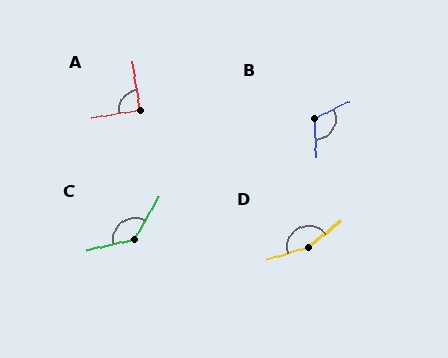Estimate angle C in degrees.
Approximately 132 degrees.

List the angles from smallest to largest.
A (90°), B (113°), C (132°), D (158°).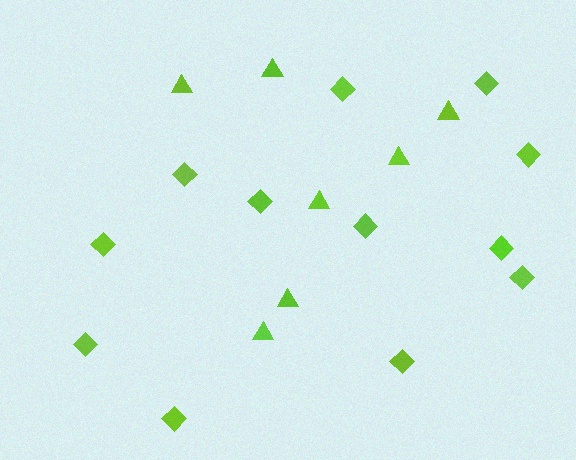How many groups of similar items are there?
There are 2 groups: one group of triangles (7) and one group of diamonds (12).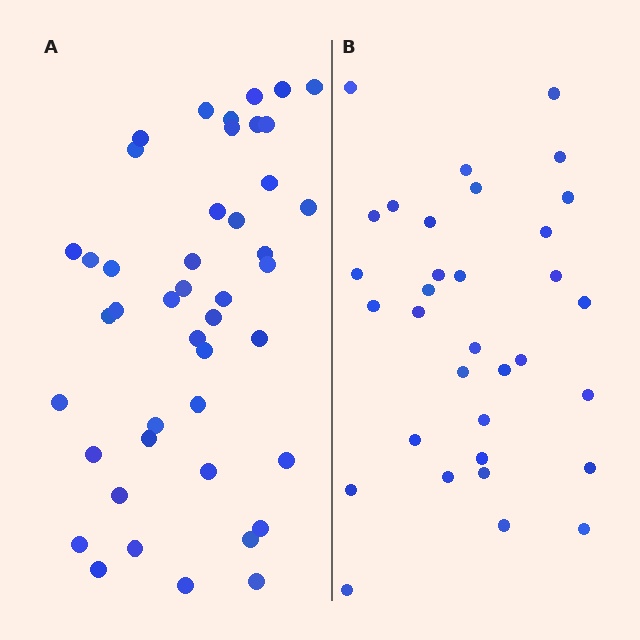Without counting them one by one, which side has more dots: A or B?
Region A (the left region) has more dots.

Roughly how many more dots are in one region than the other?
Region A has roughly 12 or so more dots than region B.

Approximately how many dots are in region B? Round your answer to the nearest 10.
About 30 dots. (The exact count is 33, which rounds to 30.)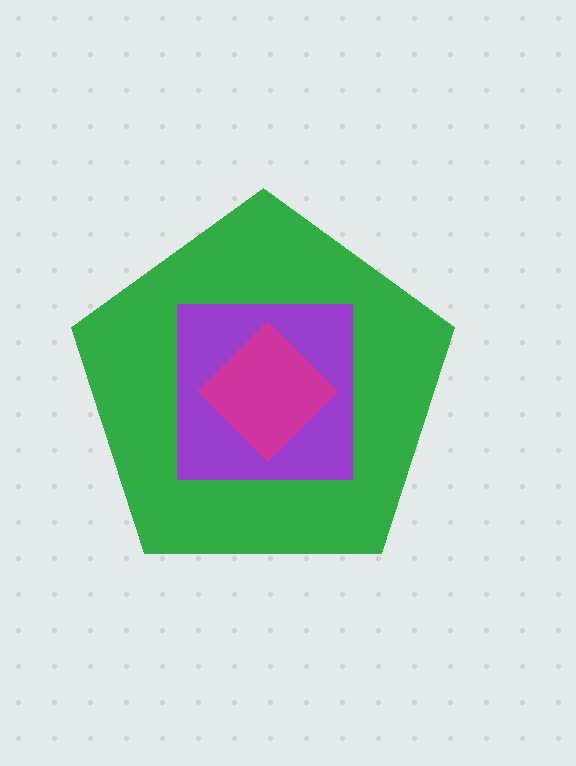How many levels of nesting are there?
3.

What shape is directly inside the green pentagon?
The purple square.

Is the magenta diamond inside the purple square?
Yes.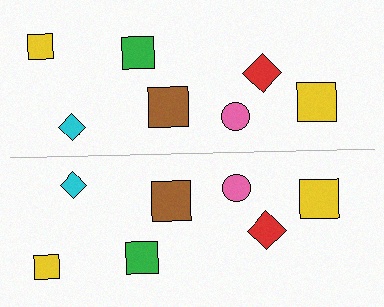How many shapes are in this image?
There are 14 shapes in this image.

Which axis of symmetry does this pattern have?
The pattern has a horizontal axis of symmetry running through the center of the image.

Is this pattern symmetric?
Yes, this pattern has bilateral (reflection) symmetry.